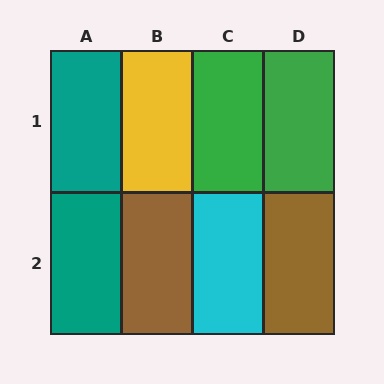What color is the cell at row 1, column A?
Teal.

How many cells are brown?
2 cells are brown.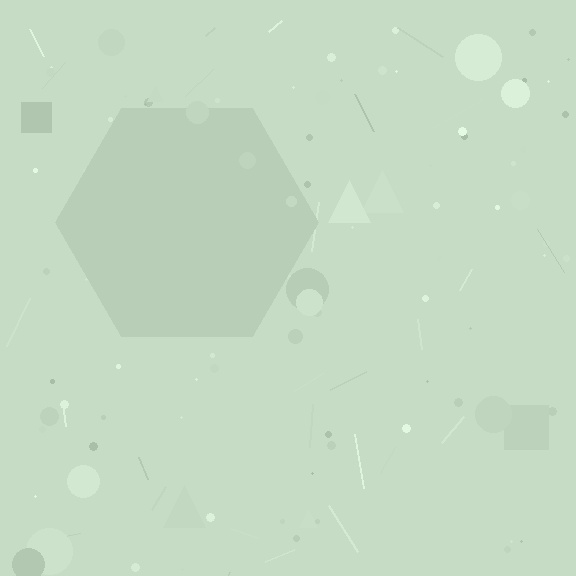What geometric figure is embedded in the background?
A hexagon is embedded in the background.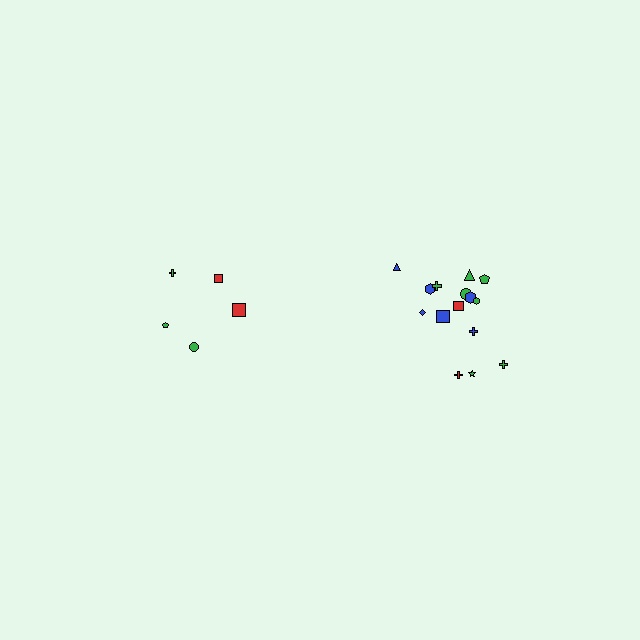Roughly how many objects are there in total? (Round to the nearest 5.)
Roughly 20 objects in total.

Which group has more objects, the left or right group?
The right group.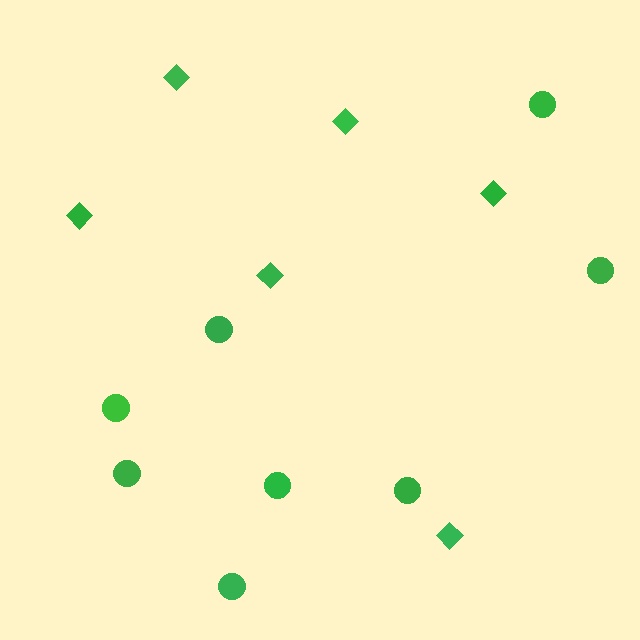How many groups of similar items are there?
There are 2 groups: one group of circles (8) and one group of diamonds (6).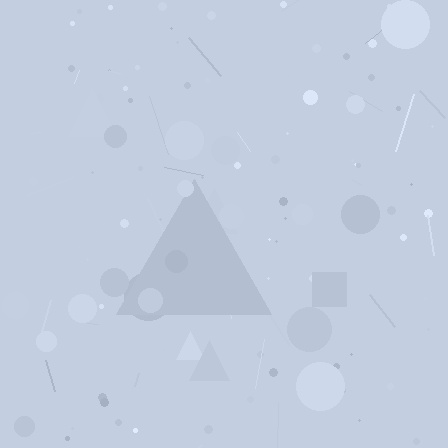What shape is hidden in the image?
A triangle is hidden in the image.